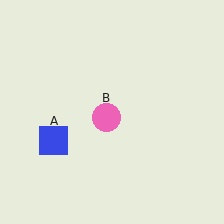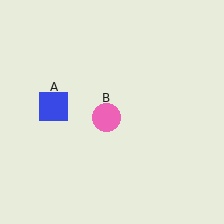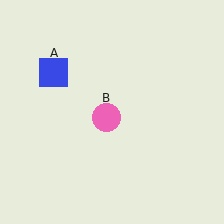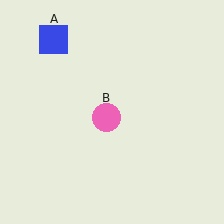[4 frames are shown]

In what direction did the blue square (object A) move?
The blue square (object A) moved up.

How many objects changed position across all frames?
1 object changed position: blue square (object A).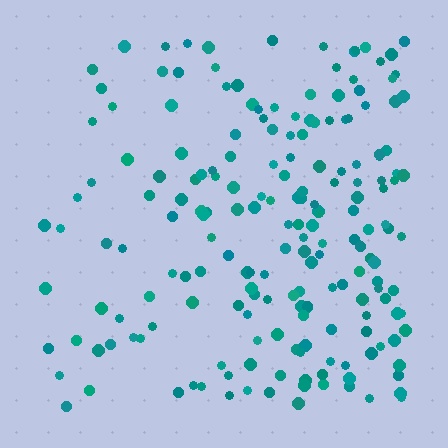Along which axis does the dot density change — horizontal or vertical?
Horizontal.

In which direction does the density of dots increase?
From left to right, with the right side densest.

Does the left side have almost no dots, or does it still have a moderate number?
Still a moderate number, just noticeably fewer than the right.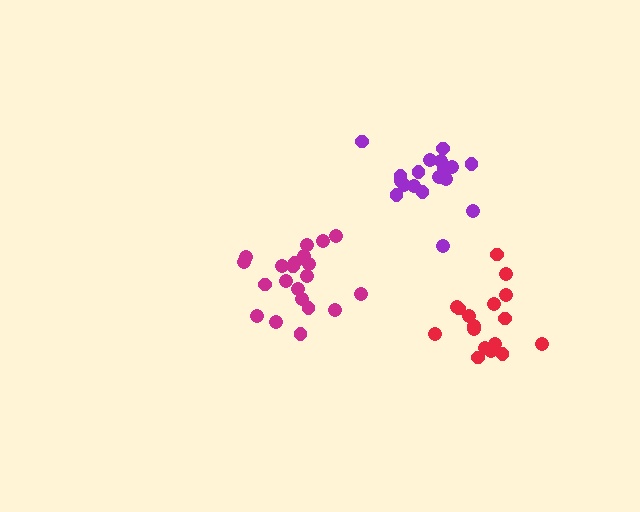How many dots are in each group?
Group 1: 21 dots, Group 2: 17 dots, Group 3: 18 dots (56 total).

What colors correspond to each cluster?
The clusters are colored: magenta, red, purple.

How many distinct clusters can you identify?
There are 3 distinct clusters.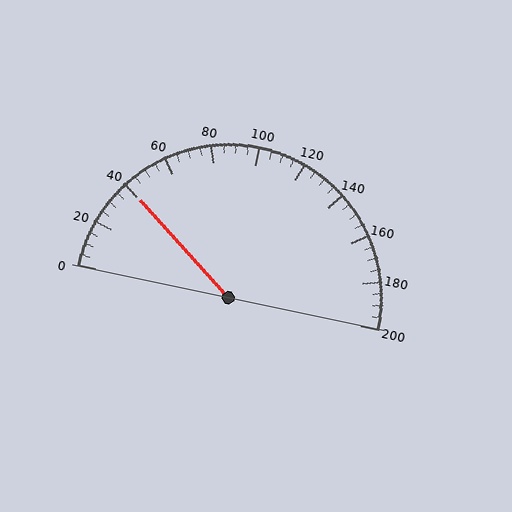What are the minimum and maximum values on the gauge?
The gauge ranges from 0 to 200.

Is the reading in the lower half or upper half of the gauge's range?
The reading is in the lower half of the range (0 to 200).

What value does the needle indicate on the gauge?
The needle indicates approximately 40.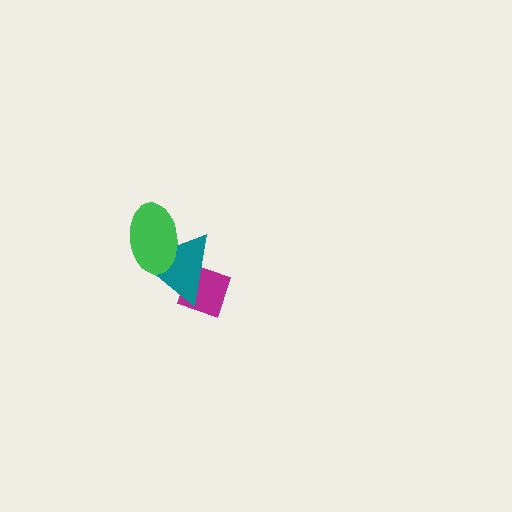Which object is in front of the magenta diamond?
The teal triangle is in front of the magenta diamond.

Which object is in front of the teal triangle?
The green ellipse is in front of the teal triangle.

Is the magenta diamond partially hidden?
Yes, it is partially covered by another shape.